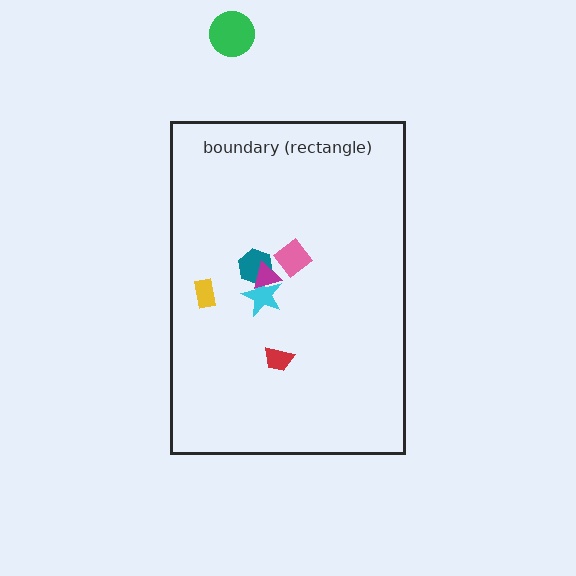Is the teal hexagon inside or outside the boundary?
Inside.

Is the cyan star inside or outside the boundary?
Inside.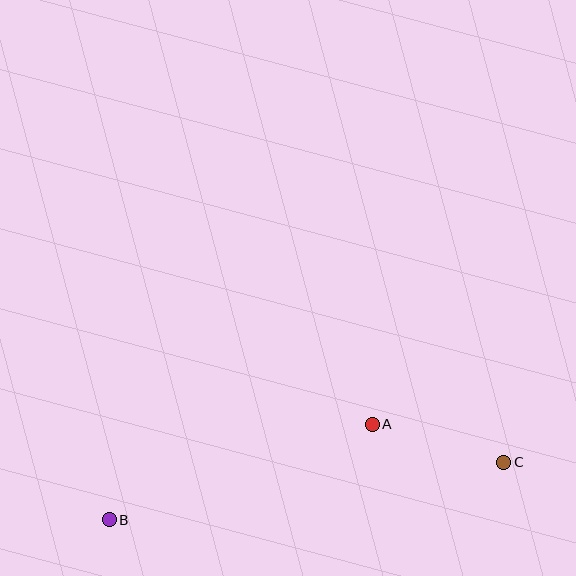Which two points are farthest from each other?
Points B and C are farthest from each other.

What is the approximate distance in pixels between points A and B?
The distance between A and B is approximately 280 pixels.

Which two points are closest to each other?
Points A and C are closest to each other.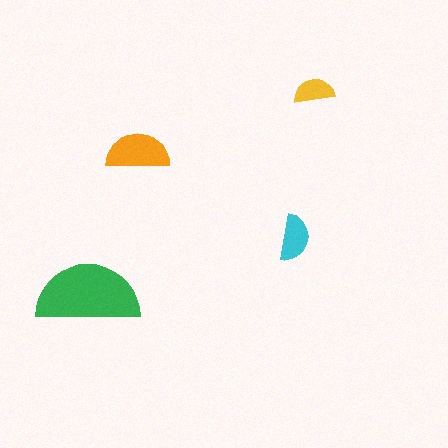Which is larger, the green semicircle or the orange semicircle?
The green one.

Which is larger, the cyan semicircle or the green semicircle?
The green one.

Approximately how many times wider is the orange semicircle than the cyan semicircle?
About 1.5 times wider.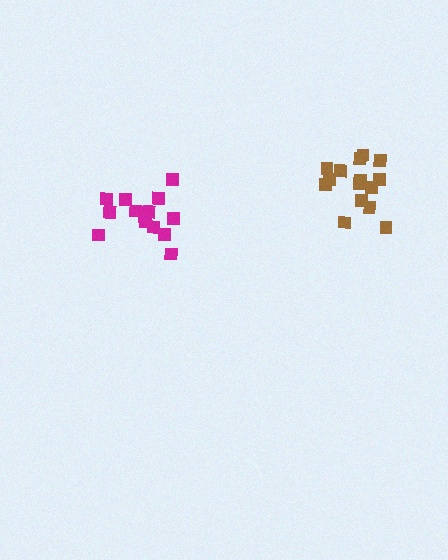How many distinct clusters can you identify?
There are 2 distinct clusters.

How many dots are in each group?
Group 1: 15 dots, Group 2: 15 dots (30 total).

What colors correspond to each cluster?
The clusters are colored: brown, magenta.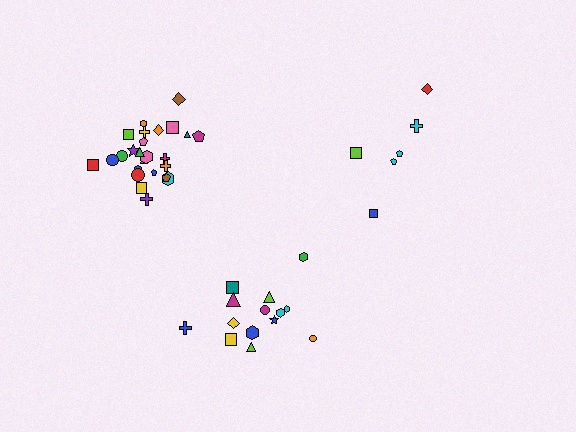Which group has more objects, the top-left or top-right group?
The top-left group.